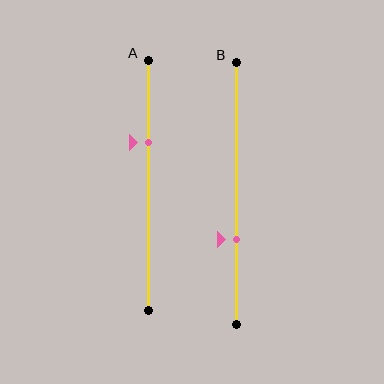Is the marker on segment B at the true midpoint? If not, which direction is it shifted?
No, the marker on segment B is shifted downward by about 18% of the segment length.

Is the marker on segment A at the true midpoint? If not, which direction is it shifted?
No, the marker on segment A is shifted upward by about 17% of the segment length.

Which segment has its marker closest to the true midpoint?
Segment A has its marker closest to the true midpoint.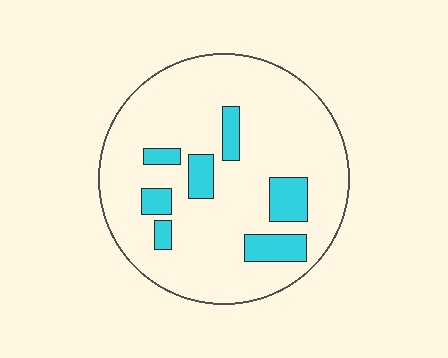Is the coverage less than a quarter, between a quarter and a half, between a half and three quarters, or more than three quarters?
Less than a quarter.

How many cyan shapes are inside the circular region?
7.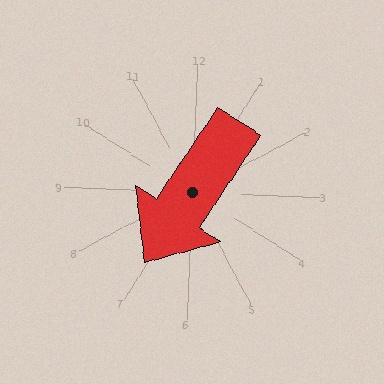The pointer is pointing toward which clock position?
Roughly 7 o'clock.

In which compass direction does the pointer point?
Southwest.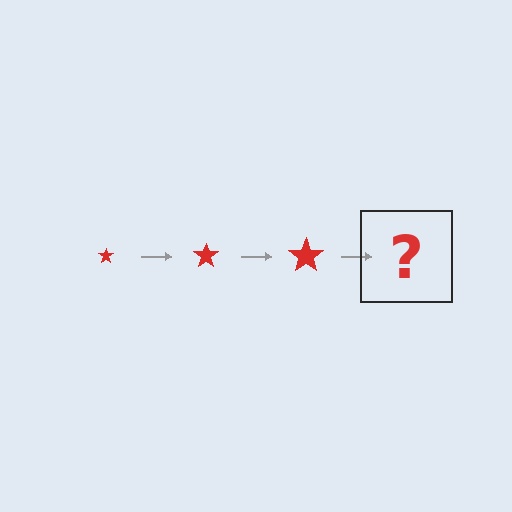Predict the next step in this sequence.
The next step is a red star, larger than the previous one.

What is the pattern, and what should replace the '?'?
The pattern is that the star gets progressively larger each step. The '?' should be a red star, larger than the previous one.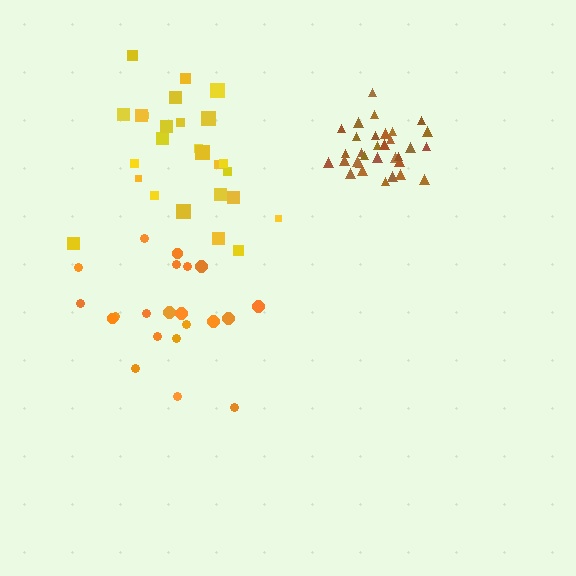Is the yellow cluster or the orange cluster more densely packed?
Orange.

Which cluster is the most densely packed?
Brown.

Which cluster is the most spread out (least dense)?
Yellow.